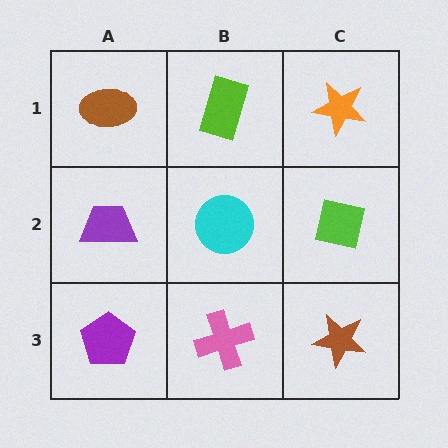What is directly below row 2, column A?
A purple pentagon.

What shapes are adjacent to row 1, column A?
A purple trapezoid (row 2, column A), a lime rectangle (row 1, column B).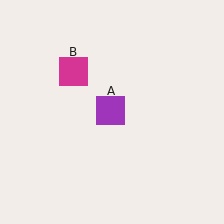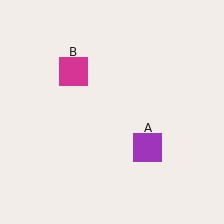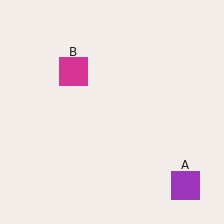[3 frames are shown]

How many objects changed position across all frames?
1 object changed position: purple square (object A).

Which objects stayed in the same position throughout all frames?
Magenta square (object B) remained stationary.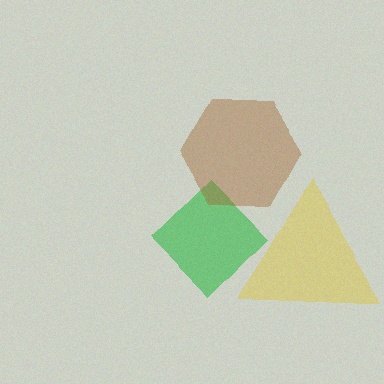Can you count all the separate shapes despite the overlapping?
Yes, there are 3 separate shapes.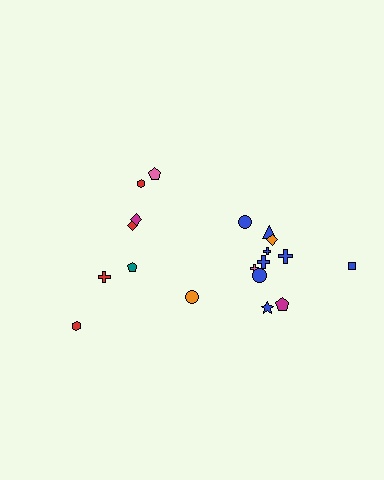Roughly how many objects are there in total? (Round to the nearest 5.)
Roughly 20 objects in total.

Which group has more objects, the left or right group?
The right group.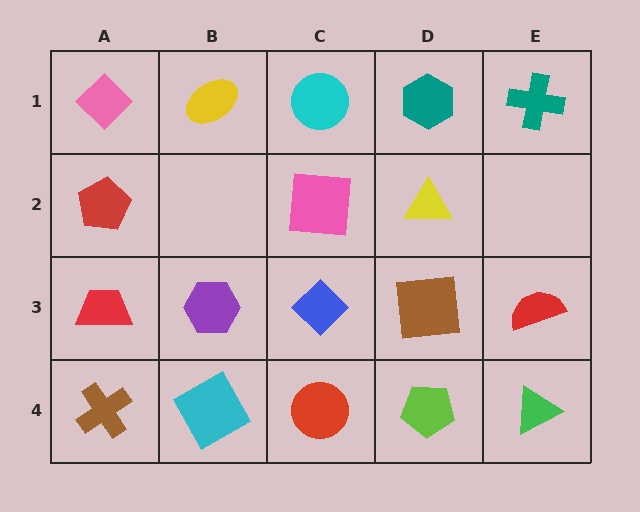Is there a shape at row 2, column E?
No, that cell is empty.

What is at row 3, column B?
A purple hexagon.